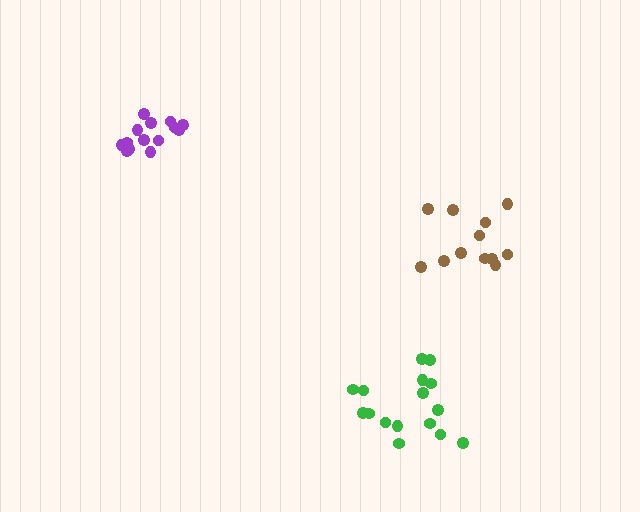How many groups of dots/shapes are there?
There are 3 groups.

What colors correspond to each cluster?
The clusters are colored: green, brown, purple.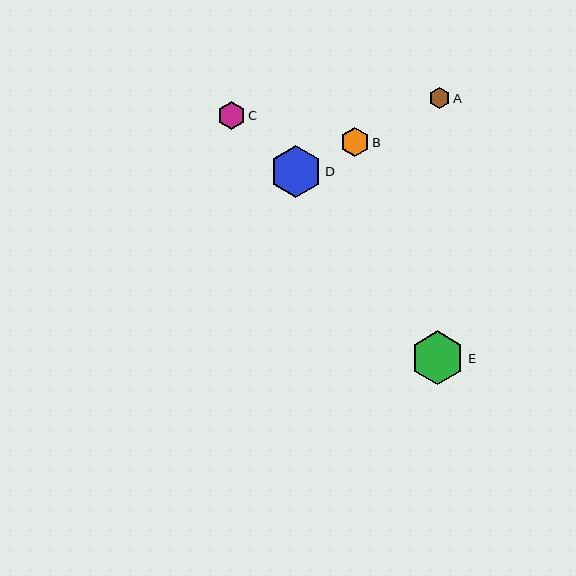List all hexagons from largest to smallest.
From largest to smallest: E, D, B, C, A.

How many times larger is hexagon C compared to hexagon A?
Hexagon C is approximately 1.3 times the size of hexagon A.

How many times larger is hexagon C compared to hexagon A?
Hexagon C is approximately 1.3 times the size of hexagon A.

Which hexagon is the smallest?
Hexagon A is the smallest with a size of approximately 21 pixels.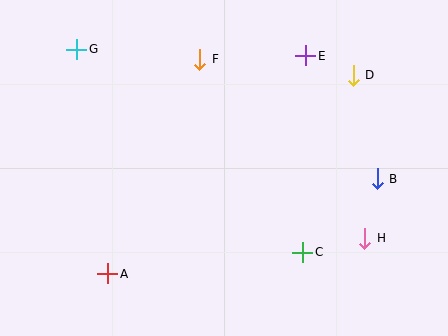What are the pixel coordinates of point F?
Point F is at (200, 59).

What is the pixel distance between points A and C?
The distance between A and C is 196 pixels.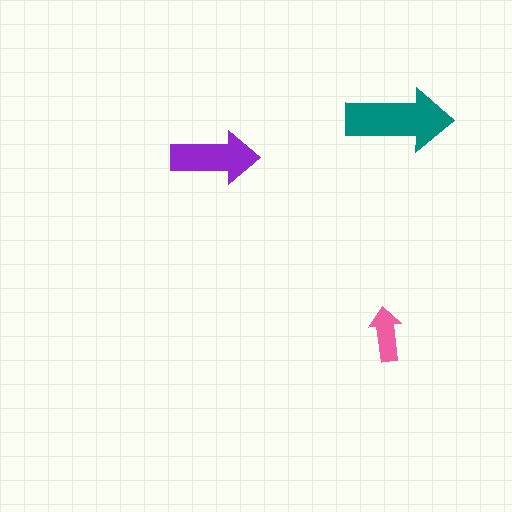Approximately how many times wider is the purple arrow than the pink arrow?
About 1.5 times wider.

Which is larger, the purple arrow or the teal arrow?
The teal one.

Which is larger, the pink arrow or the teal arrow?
The teal one.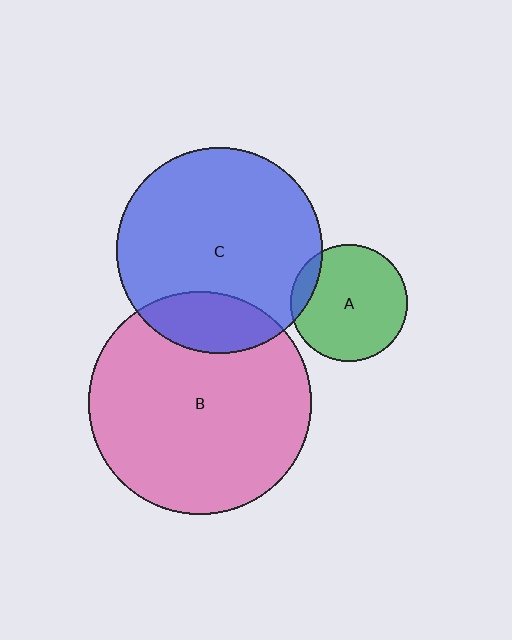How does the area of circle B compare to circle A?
Approximately 3.7 times.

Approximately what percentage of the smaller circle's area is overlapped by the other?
Approximately 10%.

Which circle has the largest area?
Circle B (pink).